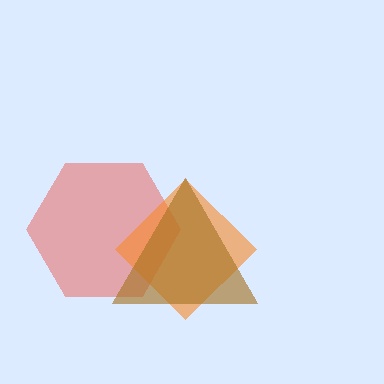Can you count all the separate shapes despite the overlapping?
Yes, there are 3 separate shapes.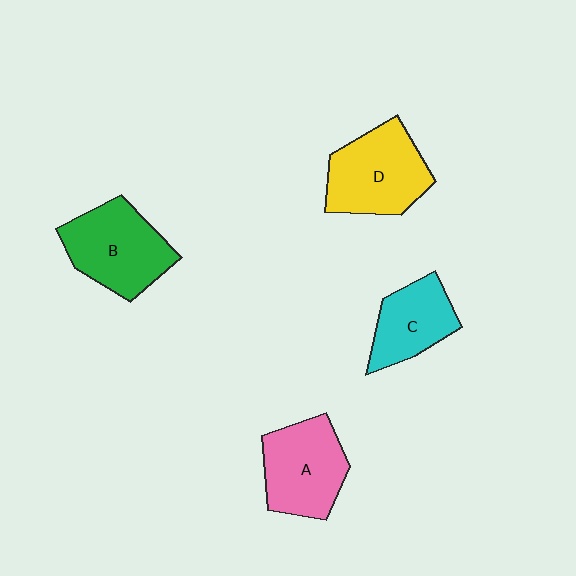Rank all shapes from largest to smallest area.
From largest to smallest: D (yellow), B (green), A (pink), C (cyan).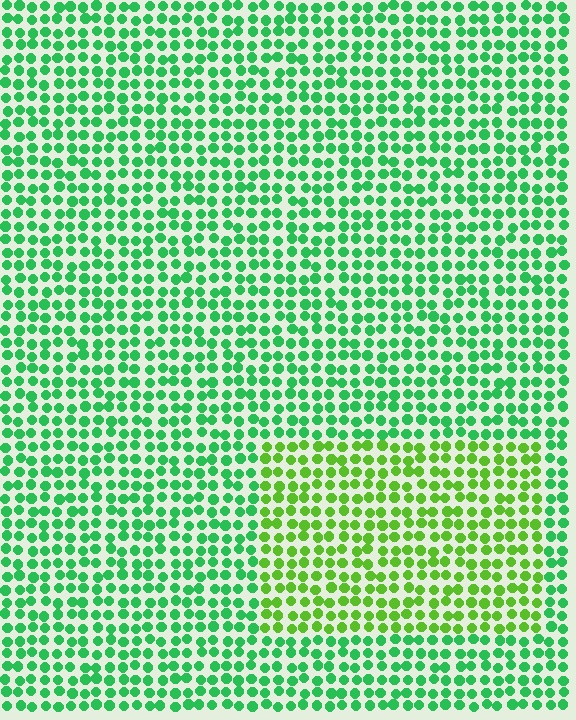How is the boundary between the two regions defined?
The boundary is defined purely by a slight shift in hue (about 37 degrees). Spacing, size, and orientation are identical on both sides.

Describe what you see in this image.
The image is filled with small green elements in a uniform arrangement. A rectangle-shaped region is visible where the elements are tinted to a slightly different hue, forming a subtle color boundary.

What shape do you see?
I see a rectangle.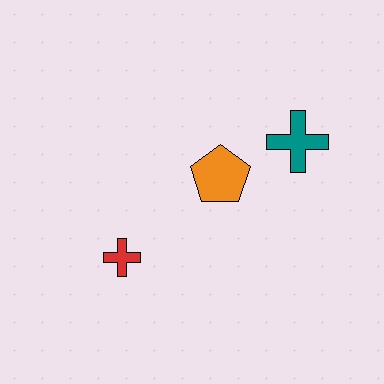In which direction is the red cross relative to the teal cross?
The red cross is to the left of the teal cross.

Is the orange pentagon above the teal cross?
No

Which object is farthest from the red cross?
The teal cross is farthest from the red cross.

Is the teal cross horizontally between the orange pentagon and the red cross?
No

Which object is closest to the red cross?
The orange pentagon is closest to the red cross.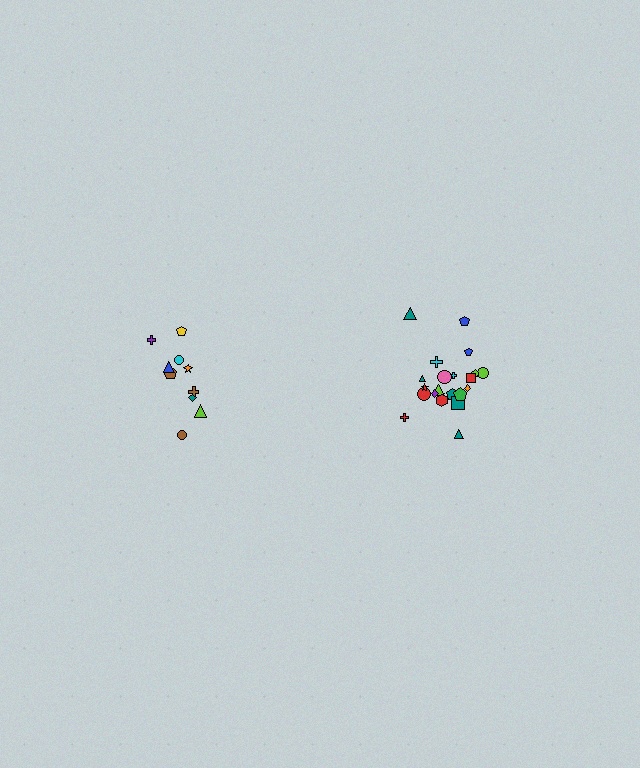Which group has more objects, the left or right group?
The right group.